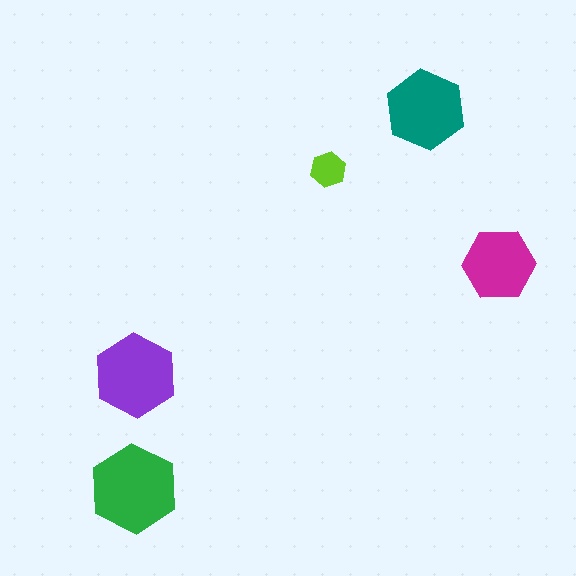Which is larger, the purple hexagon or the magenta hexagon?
The purple one.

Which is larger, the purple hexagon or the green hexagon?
The green one.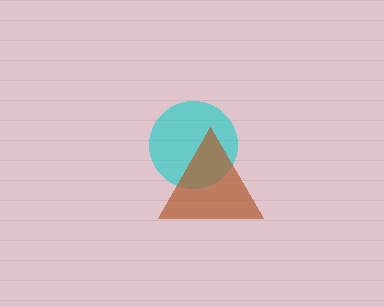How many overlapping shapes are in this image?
There are 2 overlapping shapes in the image.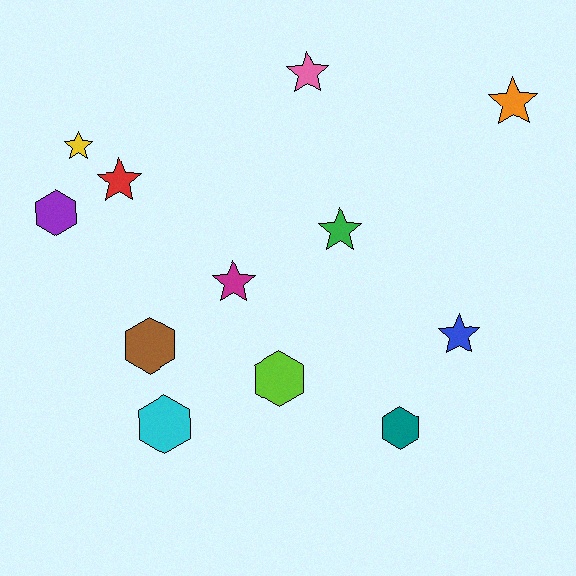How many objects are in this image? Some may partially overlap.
There are 12 objects.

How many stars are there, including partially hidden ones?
There are 7 stars.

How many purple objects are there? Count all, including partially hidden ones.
There is 1 purple object.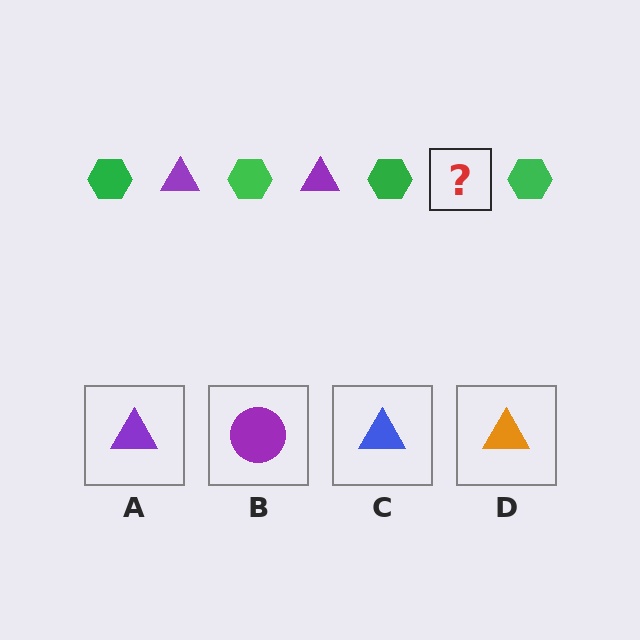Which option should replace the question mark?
Option A.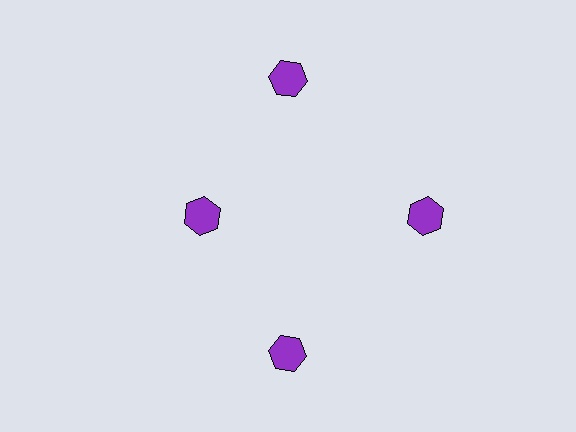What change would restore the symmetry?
The symmetry would be restored by moving it outward, back onto the ring so that all 4 hexagons sit at equal angles and equal distance from the center.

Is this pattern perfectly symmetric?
No. The 4 purple hexagons are arranged in a ring, but one element near the 9 o'clock position is pulled inward toward the center, breaking the 4-fold rotational symmetry.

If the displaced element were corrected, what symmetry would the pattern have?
It would have 4-fold rotational symmetry — the pattern would map onto itself every 90 degrees.